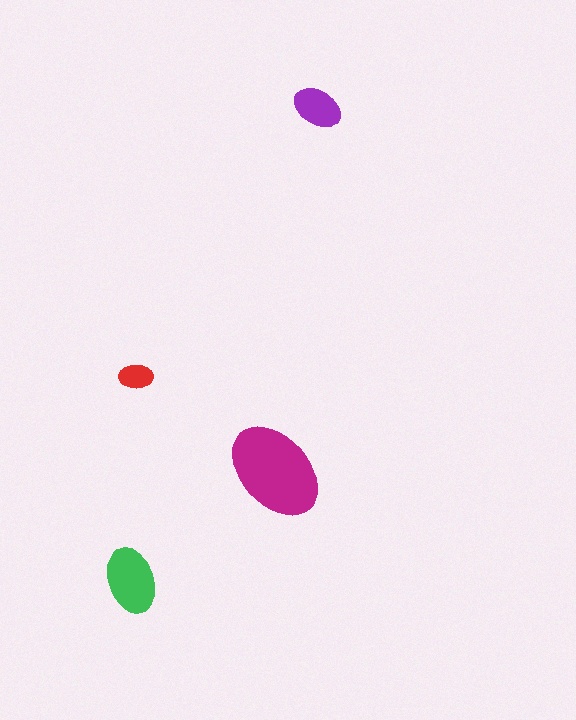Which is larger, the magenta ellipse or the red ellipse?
The magenta one.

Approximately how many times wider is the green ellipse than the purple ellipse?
About 1.5 times wider.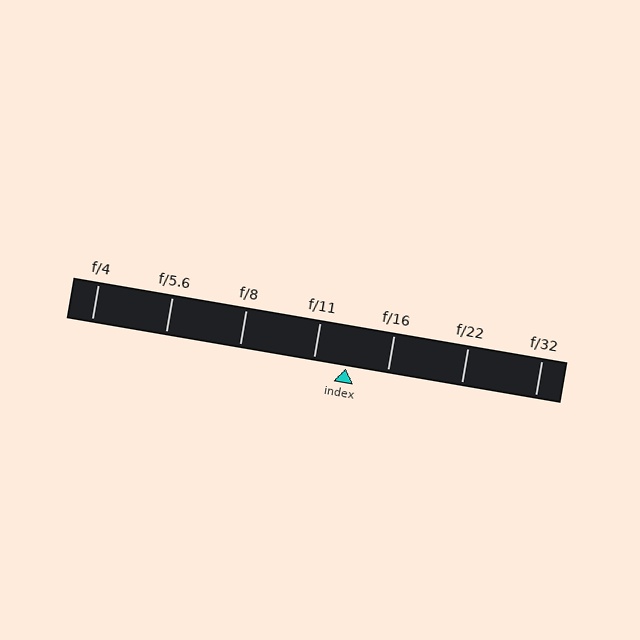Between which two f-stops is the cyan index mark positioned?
The index mark is between f/11 and f/16.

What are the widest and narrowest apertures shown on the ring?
The widest aperture shown is f/4 and the narrowest is f/32.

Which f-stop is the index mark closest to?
The index mark is closest to f/11.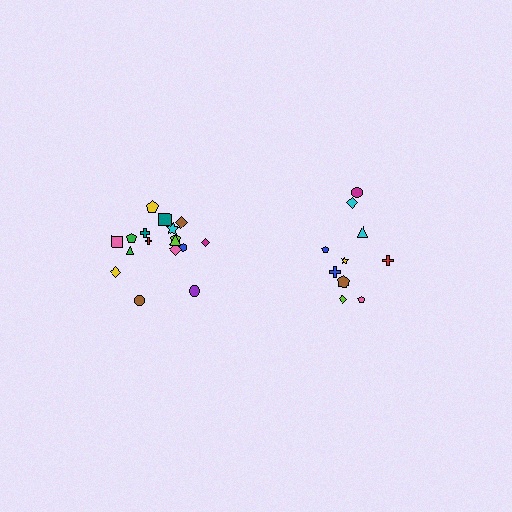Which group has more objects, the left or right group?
The left group.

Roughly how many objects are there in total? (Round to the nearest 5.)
Roughly 30 objects in total.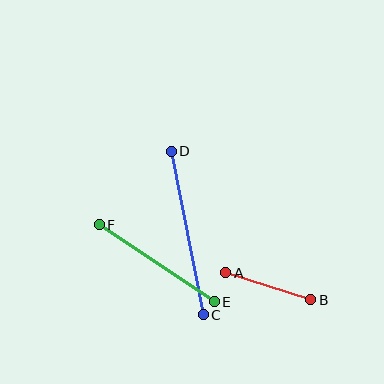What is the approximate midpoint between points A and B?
The midpoint is at approximately (268, 286) pixels.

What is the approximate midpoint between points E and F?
The midpoint is at approximately (157, 263) pixels.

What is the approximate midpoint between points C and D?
The midpoint is at approximately (187, 233) pixels.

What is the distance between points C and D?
The distance is approximately 167 pixels.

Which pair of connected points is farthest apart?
Points C and D are farthest apart.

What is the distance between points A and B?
The distance is approximately 89 pixels.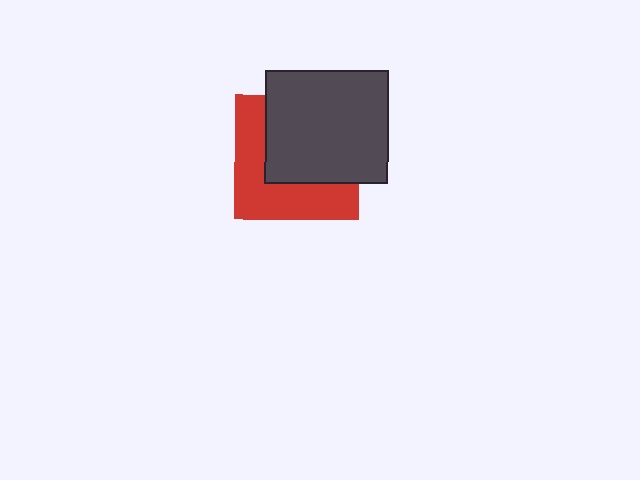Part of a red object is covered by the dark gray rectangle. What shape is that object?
It is a square.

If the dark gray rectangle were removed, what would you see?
You would see the complete red square.